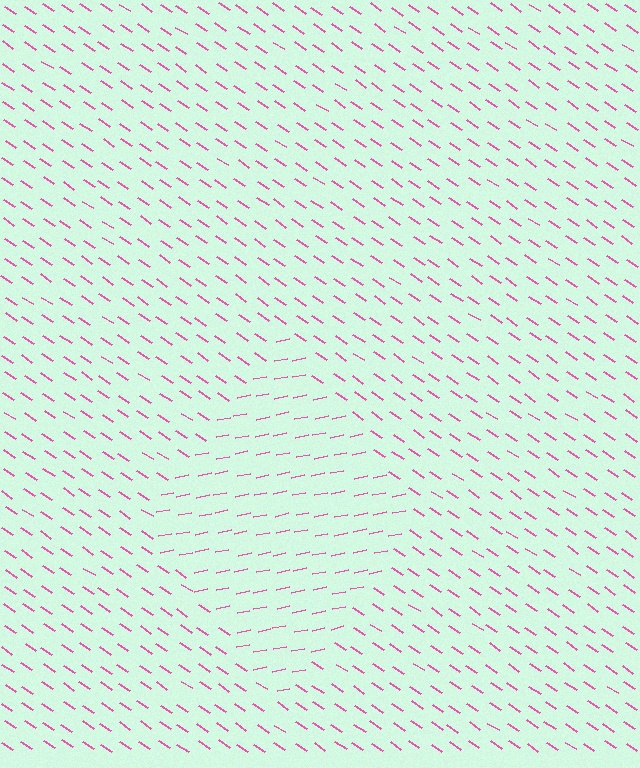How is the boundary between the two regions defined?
The boundary is defined purely by a change in line orientation (approximately 45 degrees difference). All lines are the same color and thickness.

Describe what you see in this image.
The image is filled with small pink line segments. A diamond region in the image has lines oriented differently from the surrounding lines, creating a visible texture boundary.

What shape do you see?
I see a diamond.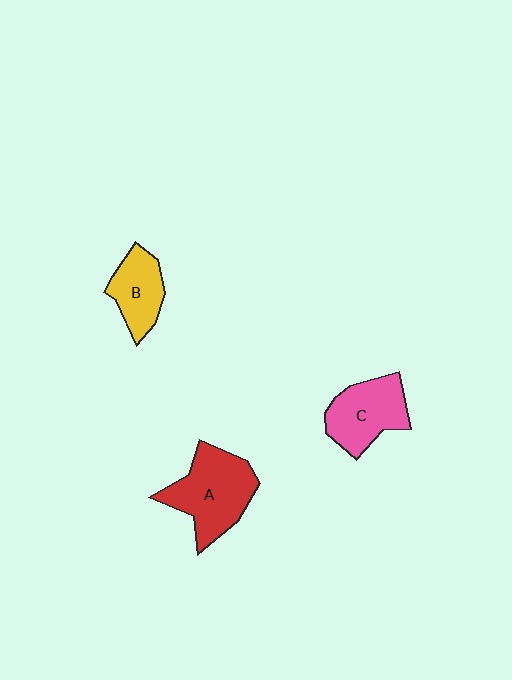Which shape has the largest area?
Shape A (red).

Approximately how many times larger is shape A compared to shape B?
Approximately 1.6 times.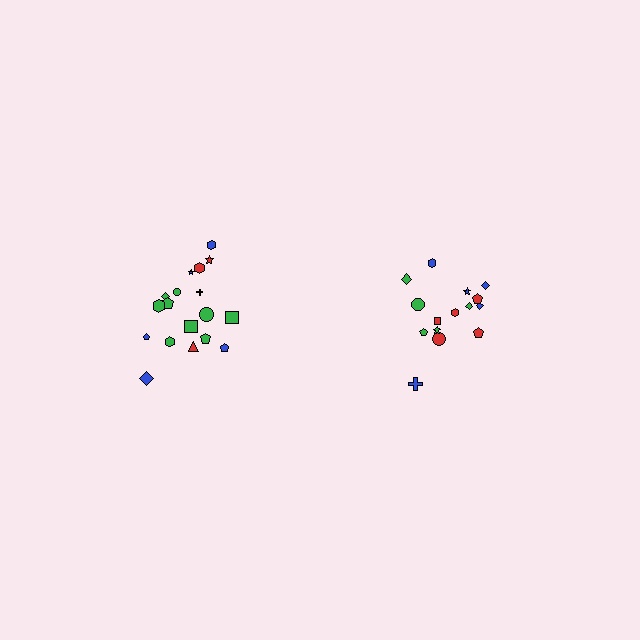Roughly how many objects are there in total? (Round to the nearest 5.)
Roughly 35 objects in total.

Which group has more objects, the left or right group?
The left group.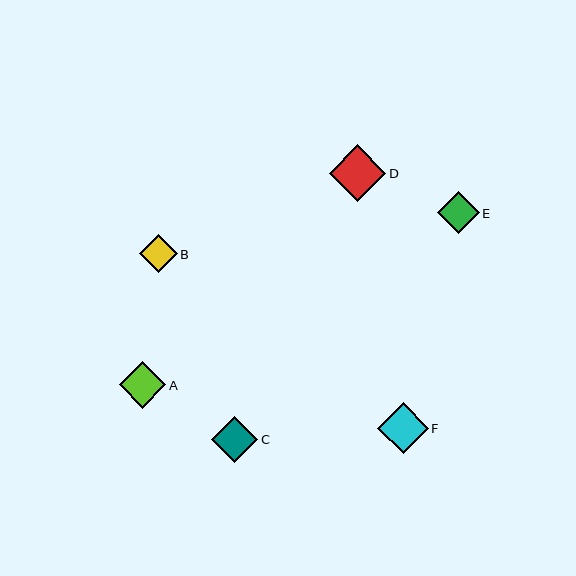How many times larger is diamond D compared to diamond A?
Diamond D is approximately 1.2 times the size of diamond A.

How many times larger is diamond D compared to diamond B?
Diamond D is approximately 1.5 times the size of diamond B.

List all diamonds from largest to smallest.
From largest to smallest: D, F, A, C, E, B.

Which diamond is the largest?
Diamond D is the largest with a size of approximately 56 pixels.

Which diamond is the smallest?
Diamond B is the smallest with a size of approximately 38 pixels.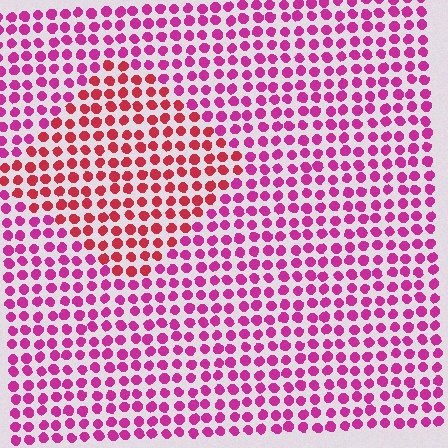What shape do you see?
I see a diamond.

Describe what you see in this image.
The image is filled with small magenta elements in a uniform arrangement. A diamond-shaped region is visible where the elements are tinted to a slightly different hue, forming a subtle color boundary.